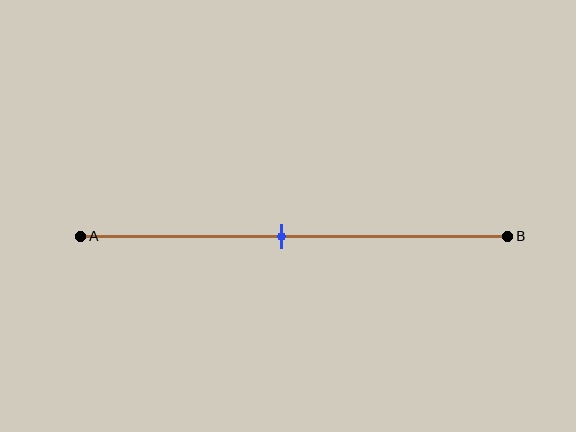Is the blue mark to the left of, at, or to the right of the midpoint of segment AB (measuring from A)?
The blue mark is approximately at the midpoint of segment AB.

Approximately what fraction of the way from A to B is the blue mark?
The blue mark is approximately 45% of the way from A to B.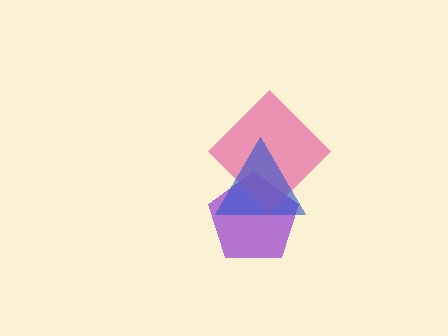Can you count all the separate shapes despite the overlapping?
Yes, there are 3 separate shapes.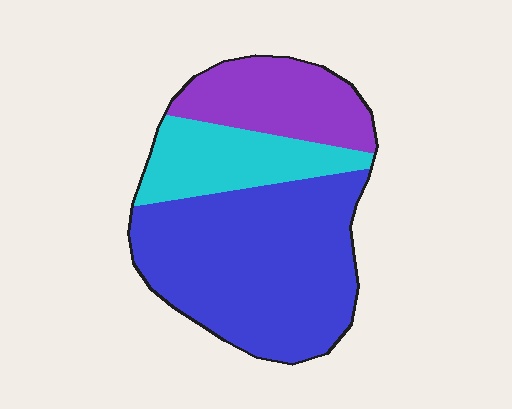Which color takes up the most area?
Blue, at roughly 55%.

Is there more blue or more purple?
Blue.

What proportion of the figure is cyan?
Cyan takes up about one fifth (1/5) of the figure.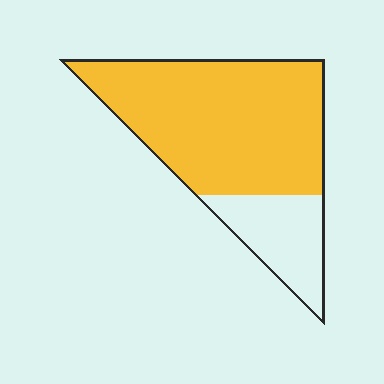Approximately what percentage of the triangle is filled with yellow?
Approximately 75%.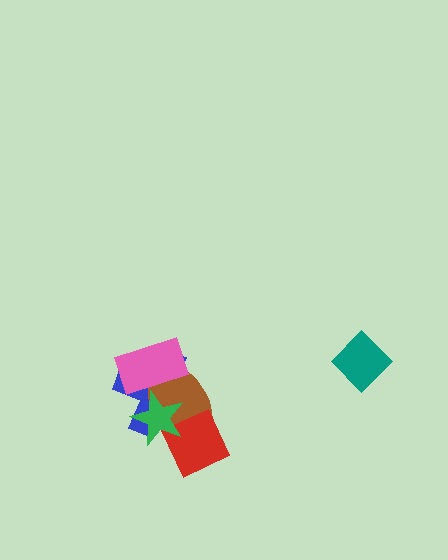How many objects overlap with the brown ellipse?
4 objects overlap with the brown ellipse.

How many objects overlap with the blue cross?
4 objects overlap with the blue cross.